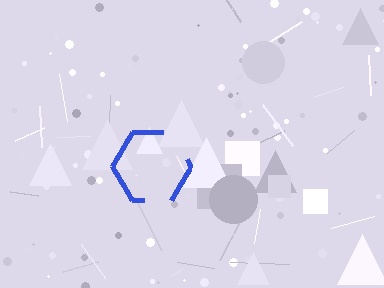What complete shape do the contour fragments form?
The contour fragments form a hexagon.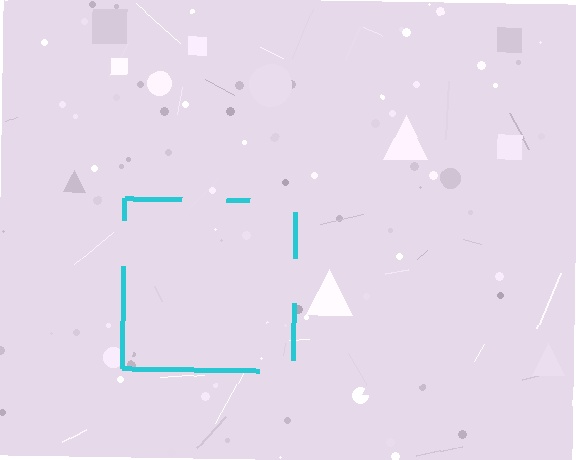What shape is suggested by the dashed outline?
The dashed outline suggests a square.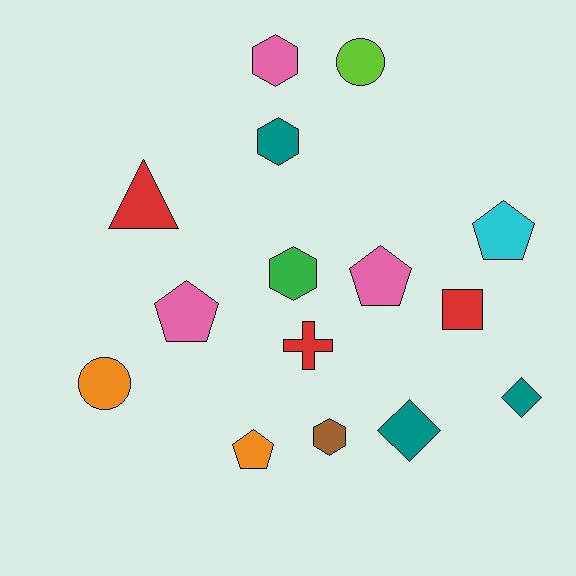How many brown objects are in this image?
There is 1 brown object.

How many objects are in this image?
There are 15 objects.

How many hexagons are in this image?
There are 4 hexagons.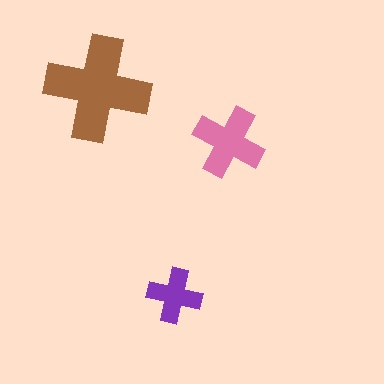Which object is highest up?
The brown cross is topmost.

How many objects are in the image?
There are 3 objects in the image.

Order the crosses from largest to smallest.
the brown one, the pink one, the purple one.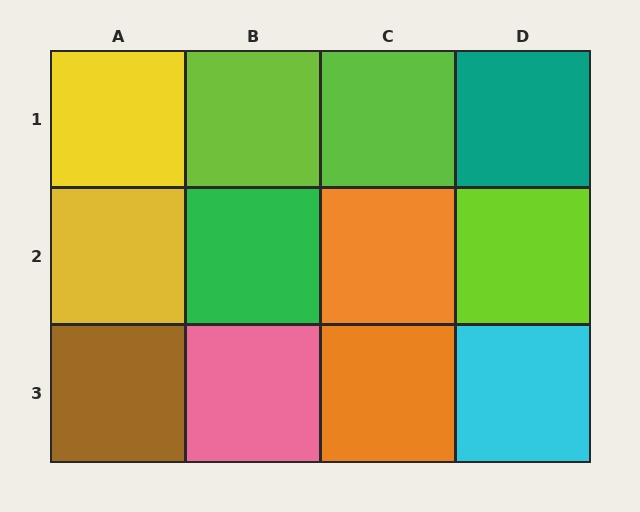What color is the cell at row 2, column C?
Orange.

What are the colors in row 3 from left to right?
Brown, pink, orange, cyan.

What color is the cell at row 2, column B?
Green.